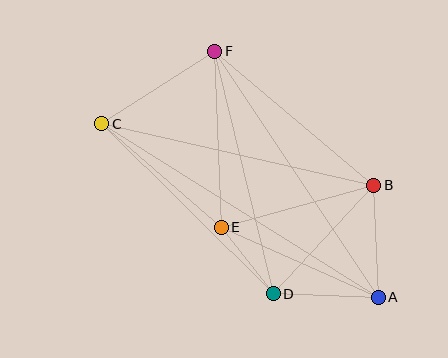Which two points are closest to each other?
Points D and E are closest to each other.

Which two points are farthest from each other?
Points A and C are farthest from each other.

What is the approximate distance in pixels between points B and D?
The distance between B and D is approximately 148 pixels.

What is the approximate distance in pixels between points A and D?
The distance between A and D is approximately 105 pixels.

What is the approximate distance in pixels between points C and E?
The distance between C and E is approximately 158 pixels.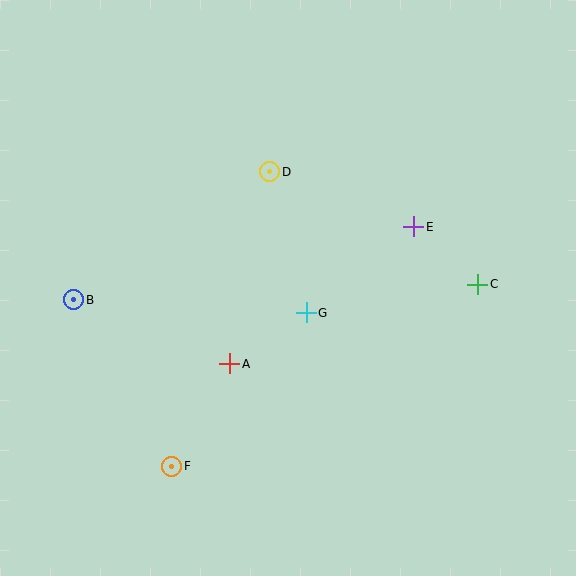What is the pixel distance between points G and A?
The distance between G and A is 92 pixels.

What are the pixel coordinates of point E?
Point E is at (414, 227).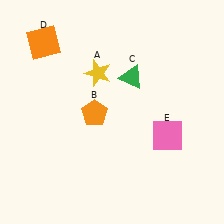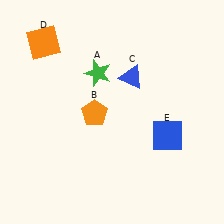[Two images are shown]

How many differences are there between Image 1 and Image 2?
There are 3 differences between the two images.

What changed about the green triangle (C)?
In Image 1, C is green. In Image 2, it changed to blue.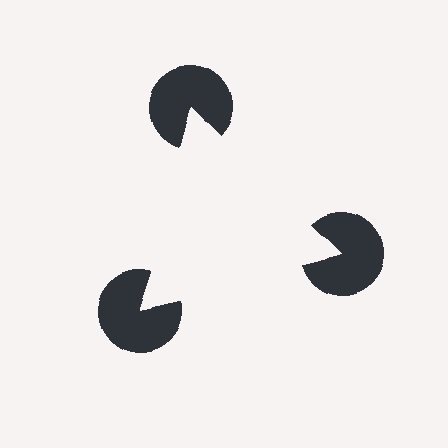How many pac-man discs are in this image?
There are 3 — one at each vertex of the illusory triangle.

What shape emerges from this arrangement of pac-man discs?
An illusory triangle — its edges are inferred from the aligned wedge cuts in the pac-man discs, not physically drawn.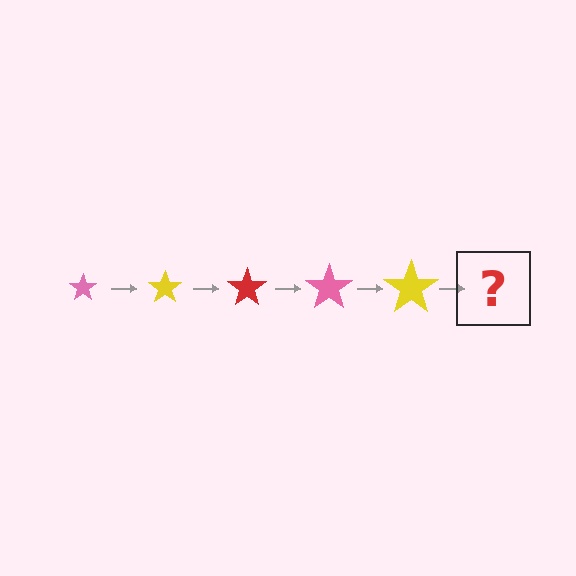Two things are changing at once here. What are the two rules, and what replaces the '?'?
The two rules are that the star grows larger each step and the color cycles through pink, yellow, and red. The '?' should be a red star, larger than the previous one.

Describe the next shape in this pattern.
It should be a red star, larger than the previous one.